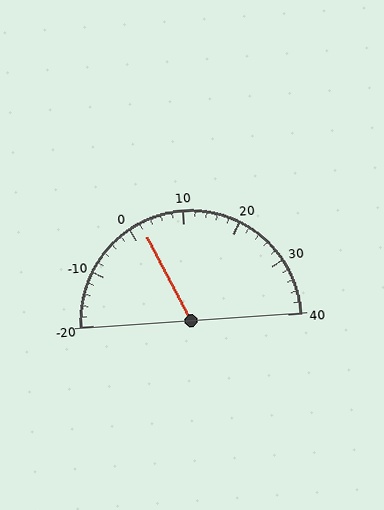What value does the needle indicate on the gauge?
The needle indicates approximately 2.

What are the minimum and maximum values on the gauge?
The gauge ranges from -20 to 40.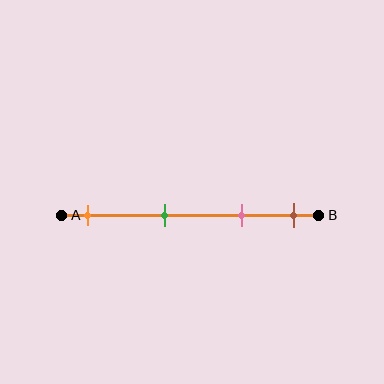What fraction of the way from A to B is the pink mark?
The pink mark is approximately 70% (0.7) of the way from A to B.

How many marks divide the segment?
There are 4 marks dividing the segment.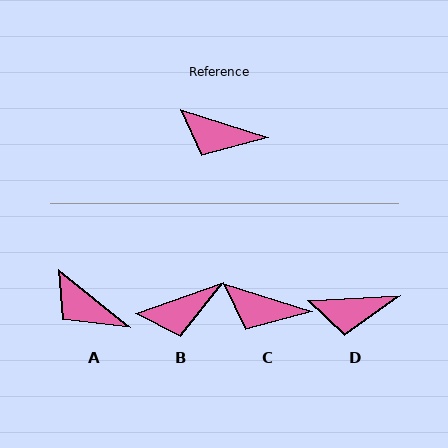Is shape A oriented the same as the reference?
No, it is off by about 22 degrees.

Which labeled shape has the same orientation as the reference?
C.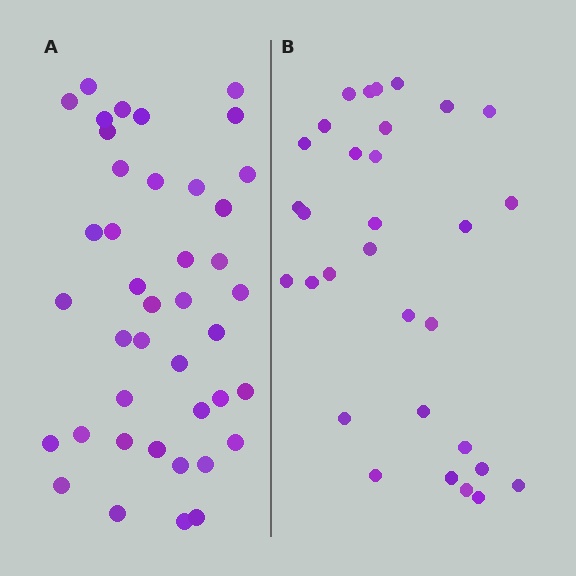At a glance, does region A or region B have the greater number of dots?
Region A (the left region) has more dots.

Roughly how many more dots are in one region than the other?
Region A has roughly 10 or so more dots than region B.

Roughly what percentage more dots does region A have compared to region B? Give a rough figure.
About 30% more.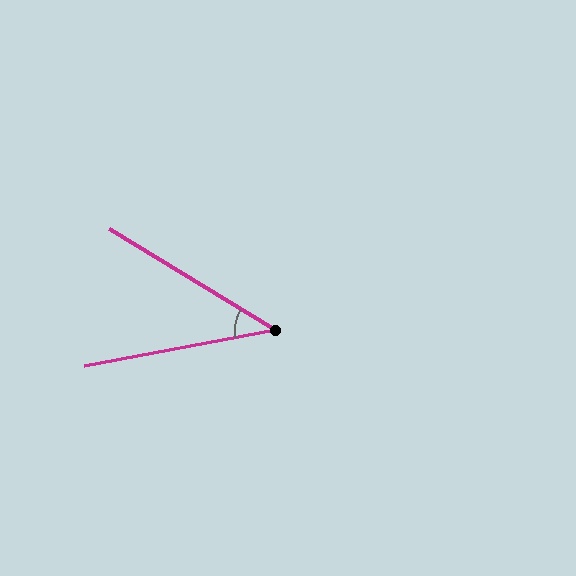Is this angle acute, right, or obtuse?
It is acute.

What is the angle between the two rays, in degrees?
Approximately 42 degrees.